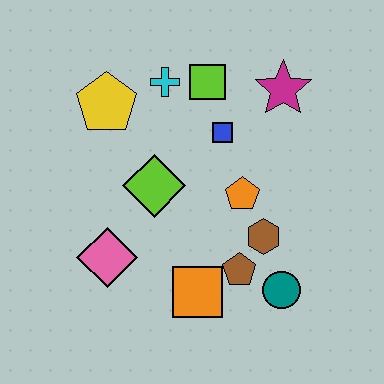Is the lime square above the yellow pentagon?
Yes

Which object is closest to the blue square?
The lime square is closest to the blue square.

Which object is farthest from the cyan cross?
The teal circle is farthest from the cyan cross.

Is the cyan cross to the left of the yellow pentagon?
No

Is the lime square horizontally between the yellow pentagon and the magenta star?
Yes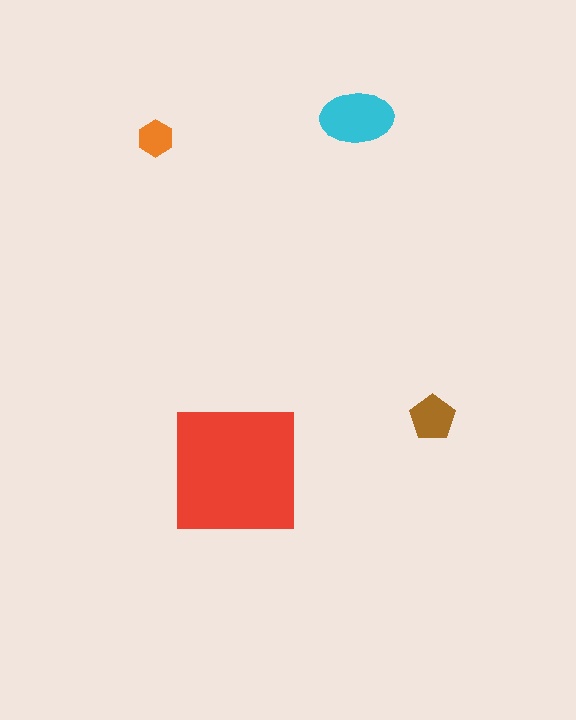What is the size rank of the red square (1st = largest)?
1st.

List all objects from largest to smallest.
The red square, the cyan ellipse, the brown pentagon, the orange hexagon.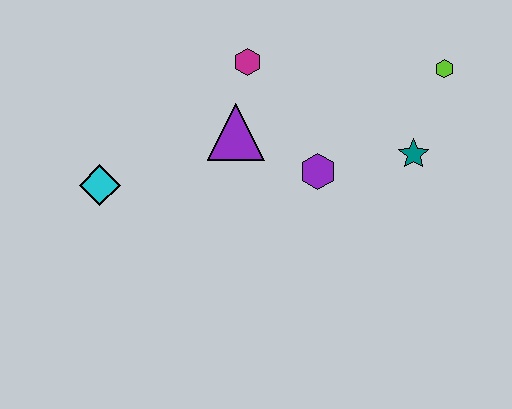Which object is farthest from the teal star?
The cyan diamond is farthest from the teal star.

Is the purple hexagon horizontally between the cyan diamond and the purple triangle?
No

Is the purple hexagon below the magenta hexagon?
Yes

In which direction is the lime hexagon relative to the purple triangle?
The lime hexagon is to the right of the purple triangle.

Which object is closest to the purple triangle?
The magenta hexagon is closest to the purple triangle.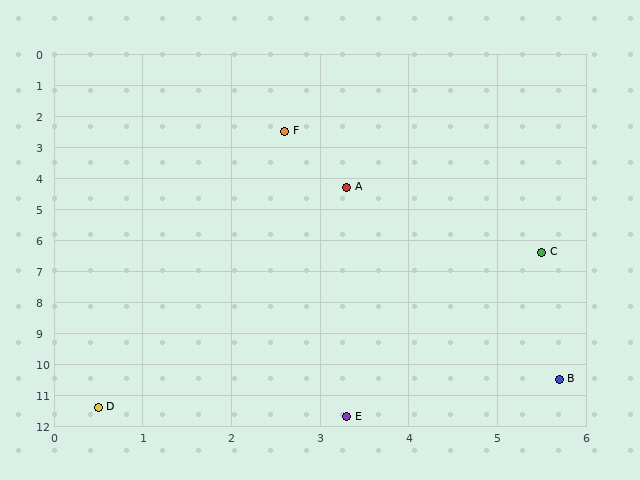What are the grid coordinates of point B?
Point B is at approximately (5.7, 10.5).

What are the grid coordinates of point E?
Point E is at approximately (3.3, 11.7).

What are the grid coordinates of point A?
Point A is at approximately (3.3, 4.3).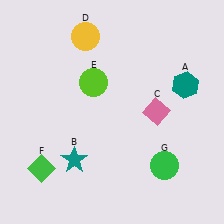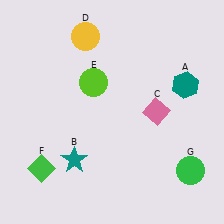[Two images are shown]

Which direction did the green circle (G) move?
The green circle (G) moved right.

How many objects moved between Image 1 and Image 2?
1 object moved between the two images.